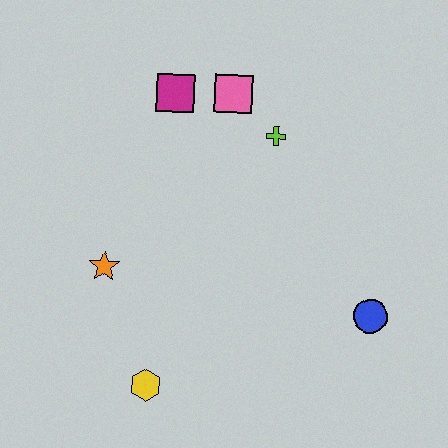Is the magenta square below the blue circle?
No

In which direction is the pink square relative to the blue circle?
The pink square is above the blue circle.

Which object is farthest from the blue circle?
The magenta square is farthest from the blue circle.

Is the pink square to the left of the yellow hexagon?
No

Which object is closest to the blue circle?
The lime cross is closest to the blue circle.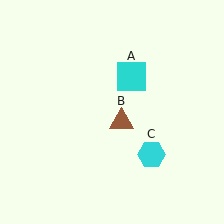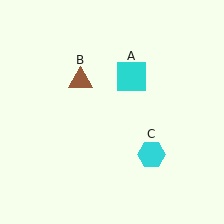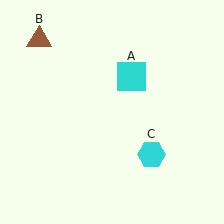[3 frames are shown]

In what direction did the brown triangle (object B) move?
The brown triangle (object B) moved up and to the left.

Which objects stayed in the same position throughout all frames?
Cyan square (object A) and cyan hexagon (object C) remained stationary.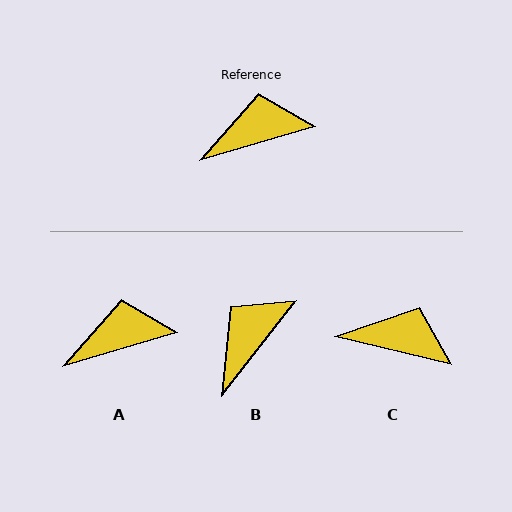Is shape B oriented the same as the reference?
No, it is off by about 36 degrees.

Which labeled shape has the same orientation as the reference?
A.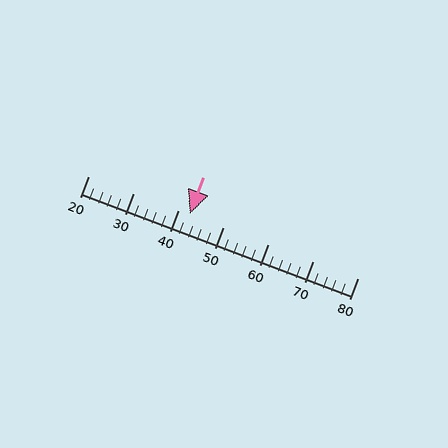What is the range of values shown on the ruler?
The ruler shows values from 20 to 80.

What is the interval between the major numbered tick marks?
The major tick marks are spaced 10 units apart.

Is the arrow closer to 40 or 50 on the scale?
The arrow is closer to 40.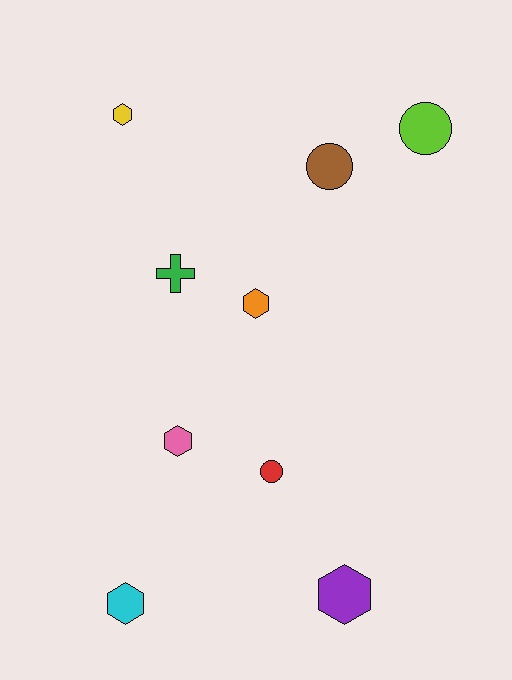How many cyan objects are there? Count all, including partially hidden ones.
There is 1 cyan object.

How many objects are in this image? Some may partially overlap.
There are 9 objects.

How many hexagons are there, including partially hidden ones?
There are 5 hexagons.